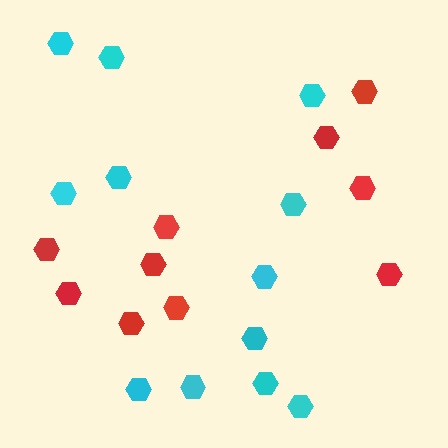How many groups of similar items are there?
There are 2 groups: one group of cyan hexagons (12) and one group of red hexagons (10).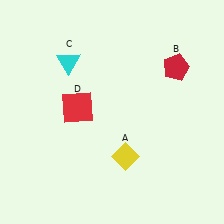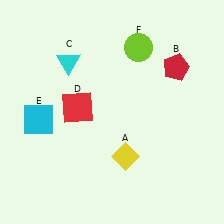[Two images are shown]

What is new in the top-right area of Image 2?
A lime circle (F) was added in the top-right area of Image 2.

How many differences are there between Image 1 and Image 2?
There are 2 differences between the two images.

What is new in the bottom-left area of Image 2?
A cyan square (E) was added in the bottom-left area of Image 2.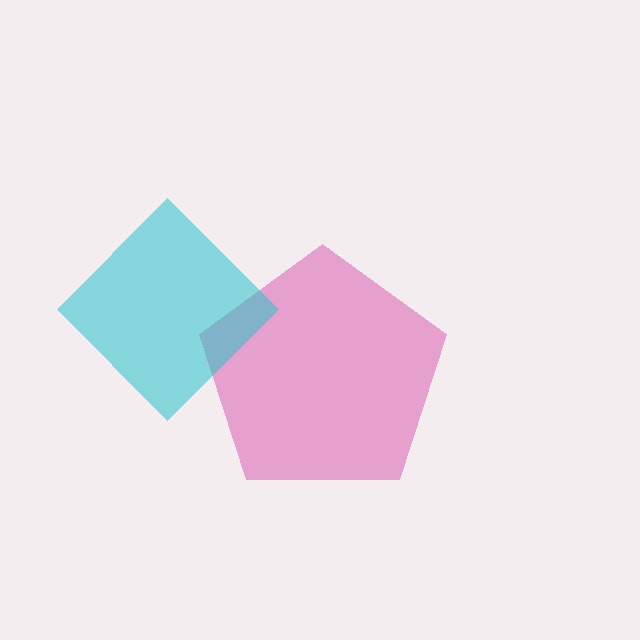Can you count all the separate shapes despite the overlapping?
Yes, there are 2 separate shapes.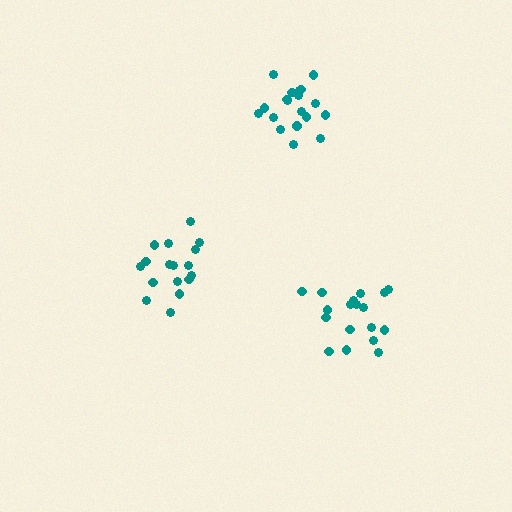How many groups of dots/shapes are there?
There are 3 groups.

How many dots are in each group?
Group 1: 18 dots, Group 2: 19 dots, Group 3: 17 dots (54 total).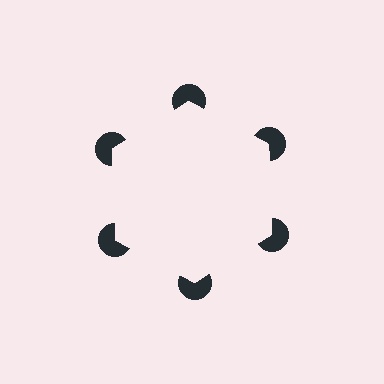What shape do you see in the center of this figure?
An illusory hexagon — its edges are inferred from the aligned wedge cuts in the pac-man discs, not physically drawn.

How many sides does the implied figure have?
6 sides.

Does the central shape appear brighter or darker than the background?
It typically appears slightly brighter than the background, even though no actual brightness change is drawn.